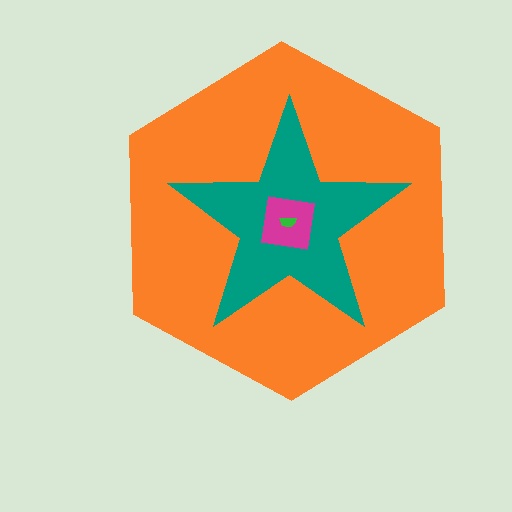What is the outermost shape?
The orange hexagon.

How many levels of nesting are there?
4.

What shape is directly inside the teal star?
The magenta square.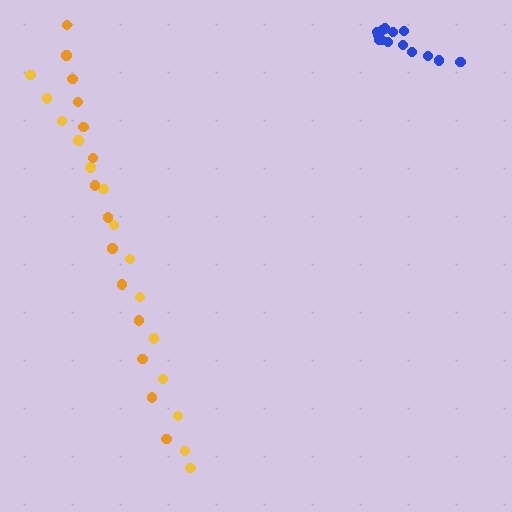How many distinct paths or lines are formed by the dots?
There are 3 distinct paths.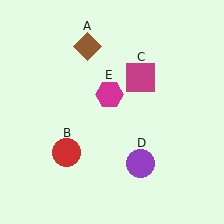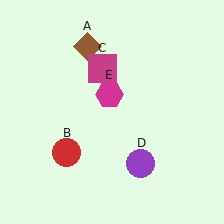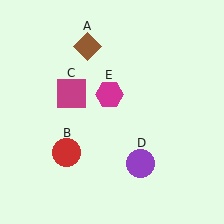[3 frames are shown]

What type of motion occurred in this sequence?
The magenta square (object C) rotated counterclockwise around the center of the scene.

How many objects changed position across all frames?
1 object changed position: magenta square (object C).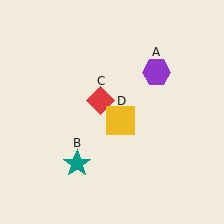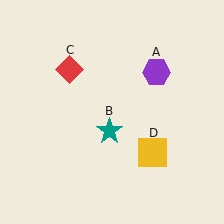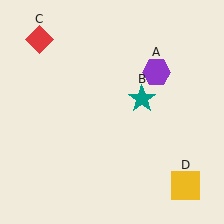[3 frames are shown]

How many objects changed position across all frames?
3 objects changed position: teal star (object B), red diamond (object C), yellow square (object D).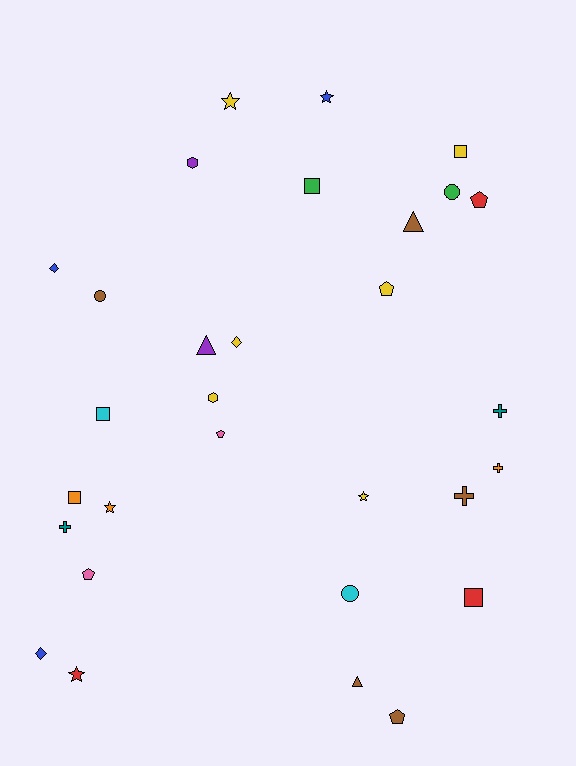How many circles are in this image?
There are 3 circles.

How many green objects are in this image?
There are 2 green objects.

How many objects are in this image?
There are 30 objects.